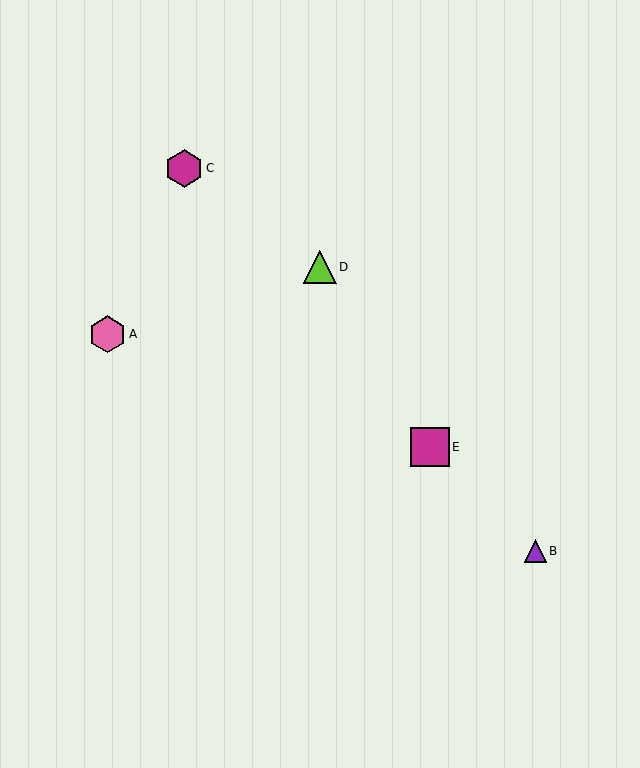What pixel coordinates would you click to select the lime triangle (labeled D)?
Click at (320, 267) to select the lime triangle D.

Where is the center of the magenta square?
The center of the magenta square is at (430, 447).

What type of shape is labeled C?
Shape C is a magenta hexagon.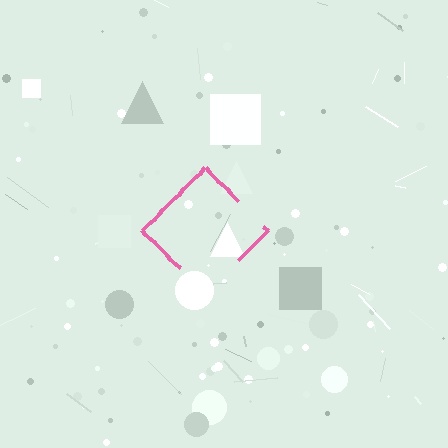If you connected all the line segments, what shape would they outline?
They would outline a diamond.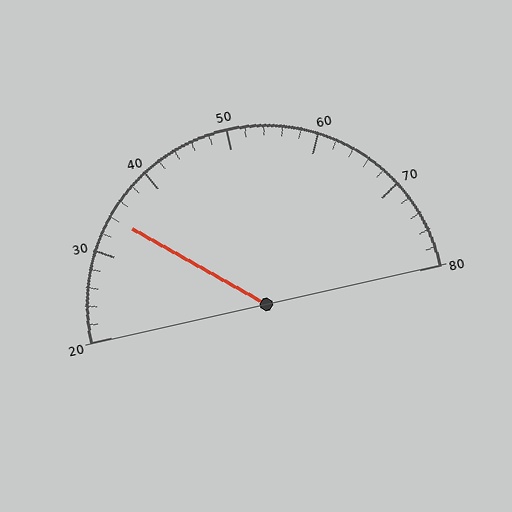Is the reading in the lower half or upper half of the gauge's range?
The reading is in the lower half of the range (20 to 80).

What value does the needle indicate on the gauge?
The needle indicates approximately 34.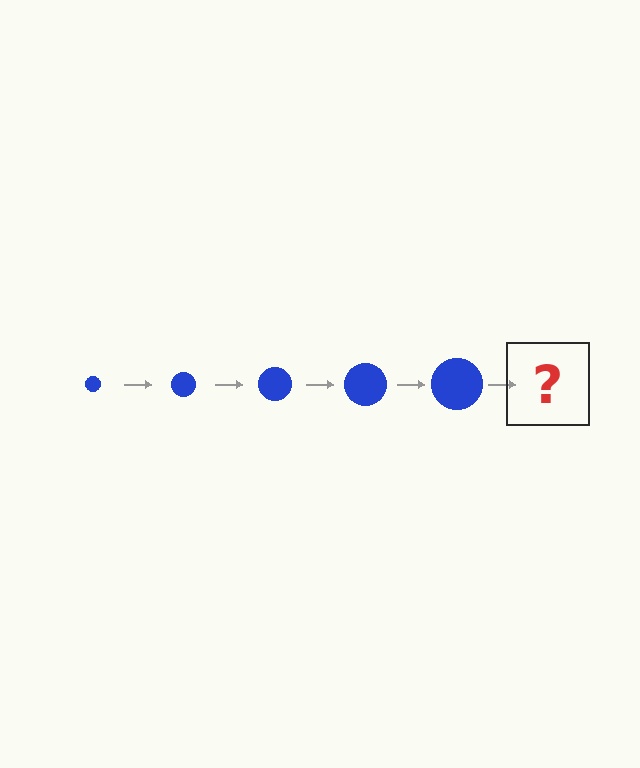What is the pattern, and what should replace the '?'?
The pattern is that the circle gets progressively larger each step. The '?' should be a blue circle, larger than the previous one.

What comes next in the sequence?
The next element should be a blue circle, larger than the previous one.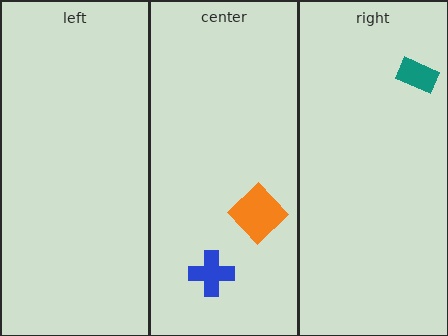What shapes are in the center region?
The orange diamond, the blue cross.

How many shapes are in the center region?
2.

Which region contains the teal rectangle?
The right region.